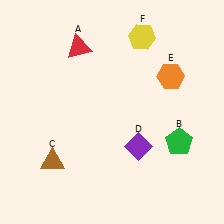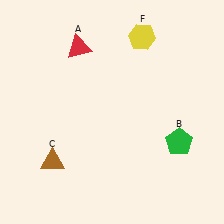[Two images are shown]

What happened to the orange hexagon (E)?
The orange hexagon (E) was removed in Image 2. It was in the top-right area of Image 1.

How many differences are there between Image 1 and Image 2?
There are 2 differences between the two images.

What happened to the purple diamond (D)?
The purple diamond (D) was removed in Image 2. It was in the bottom-right area of Image 1.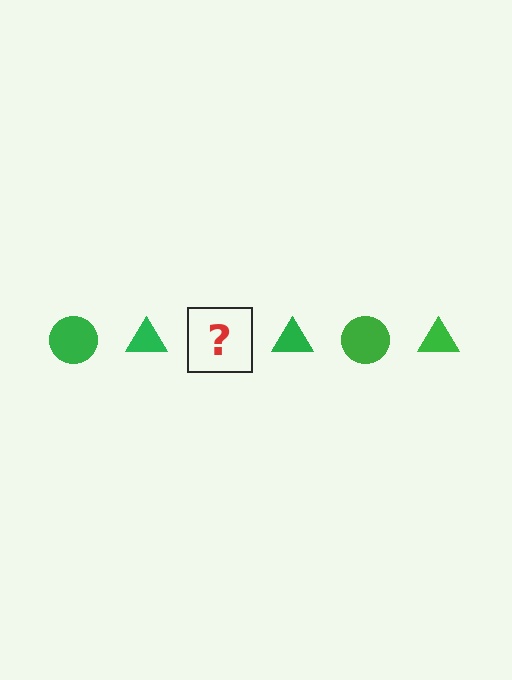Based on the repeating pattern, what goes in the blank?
The blank should be a green circle.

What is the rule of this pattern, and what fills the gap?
The rule is that the pattern cycles through circle, triangle shapes in green. The gap should be filled with a green circle.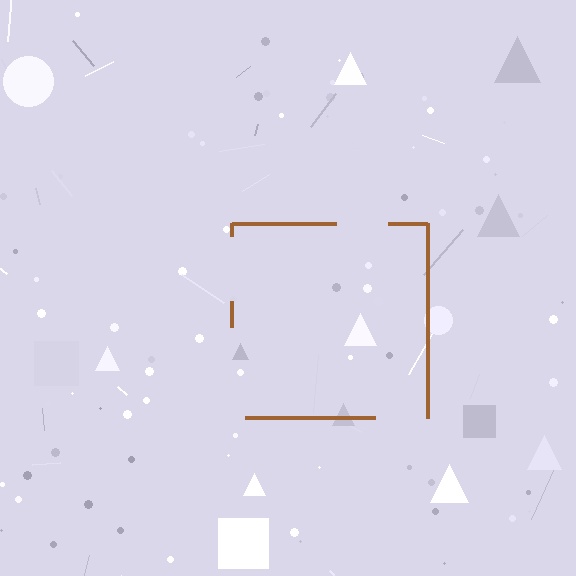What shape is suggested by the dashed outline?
The dashed outline suggests a square.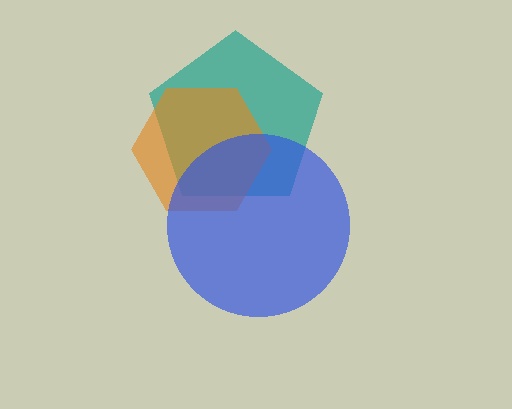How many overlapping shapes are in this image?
There are 3 overlapping shapes in the image.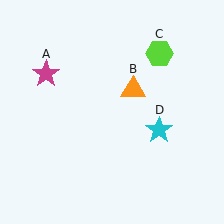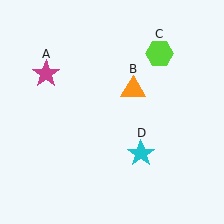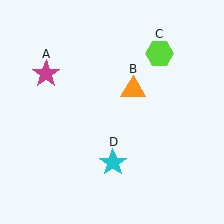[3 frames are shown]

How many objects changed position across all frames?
1 object changed position: cyan star (object D).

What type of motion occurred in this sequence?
The cyan star (object D) rotated clockwise around the center of the scene.